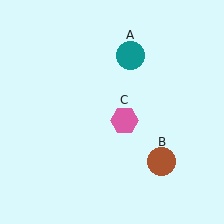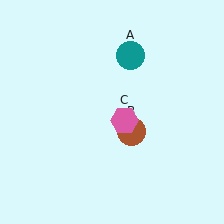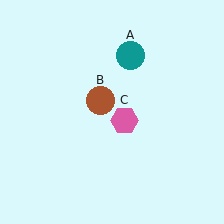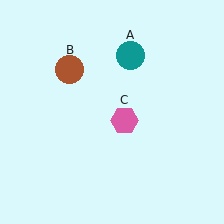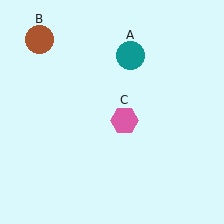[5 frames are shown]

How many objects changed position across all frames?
1 object changed position: brown circle (object B).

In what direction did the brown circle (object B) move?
The brown circle (object B) moved up and to the left.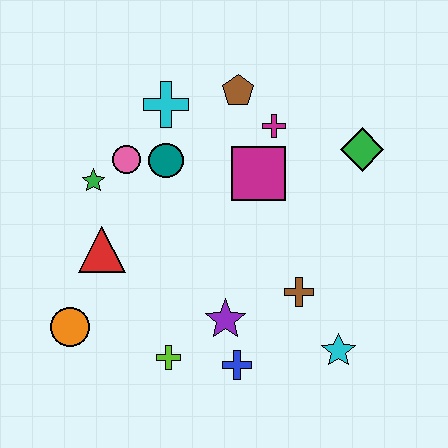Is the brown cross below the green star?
Yes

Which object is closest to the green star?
The pink circle is closest to the green star.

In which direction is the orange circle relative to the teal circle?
The orange circle is below the teal circle.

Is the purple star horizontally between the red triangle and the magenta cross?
Yes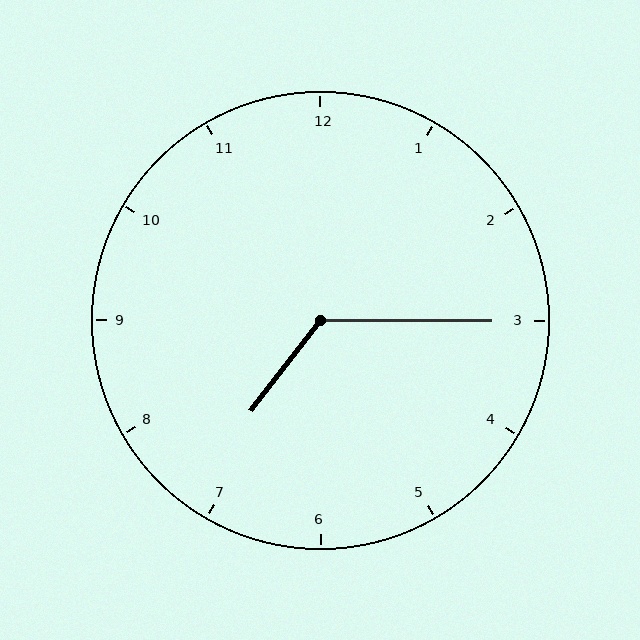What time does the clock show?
7:15.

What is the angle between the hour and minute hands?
Approximately 128 degrees.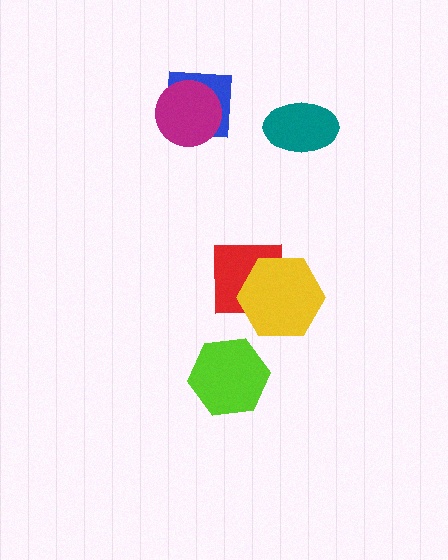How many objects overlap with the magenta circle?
1 object overlaps with the magenta circle.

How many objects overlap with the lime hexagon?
0 objects overlap with the lime hexagon.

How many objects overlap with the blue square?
1 object overlaps with the blue square.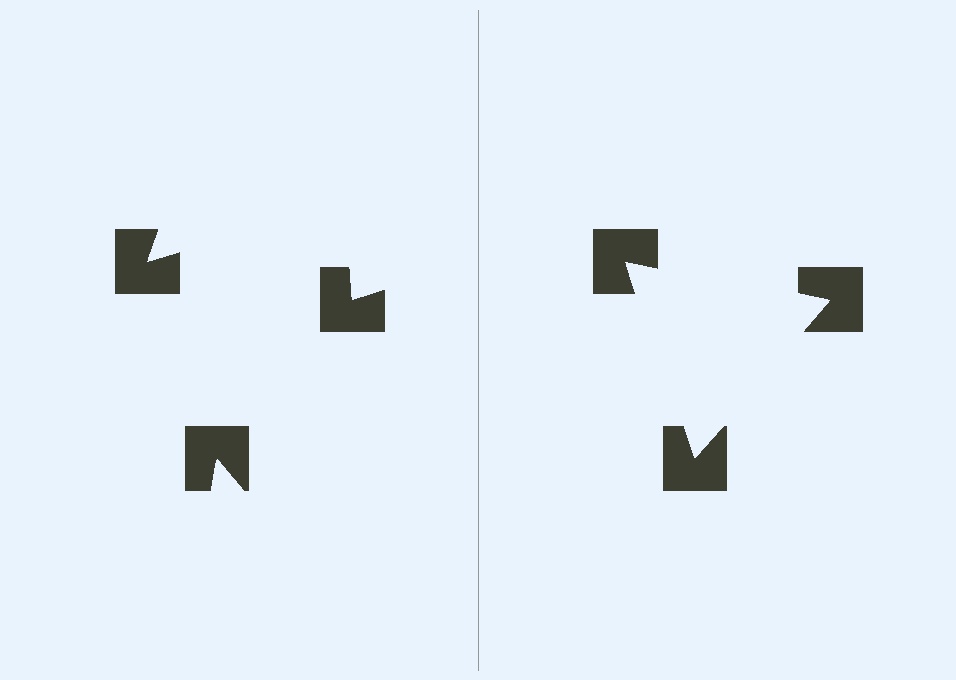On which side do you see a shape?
An illusory triangle appears on the right side. On the left side the wedge cuts are rotated, so no coherent shape forms.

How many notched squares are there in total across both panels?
6 — 3 on each side.